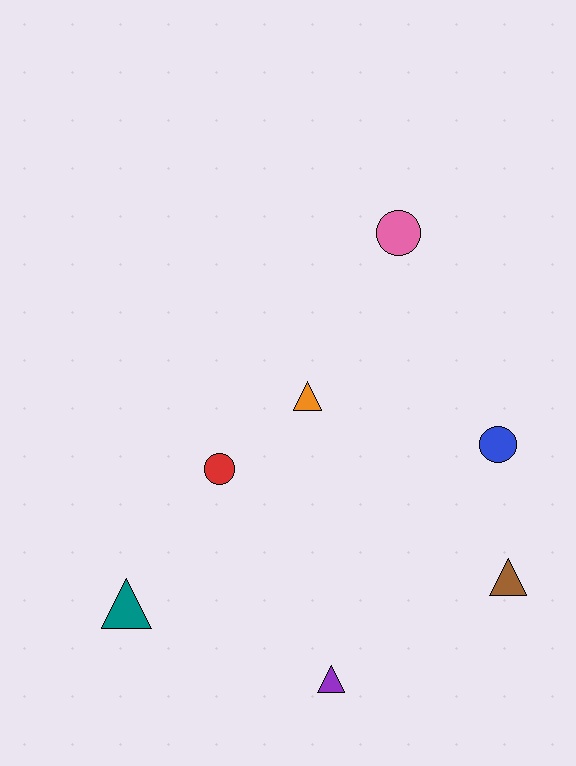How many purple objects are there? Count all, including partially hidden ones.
There is 1 purple object.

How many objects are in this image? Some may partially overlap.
There are 7 objects.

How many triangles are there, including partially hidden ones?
There are 4 triangles.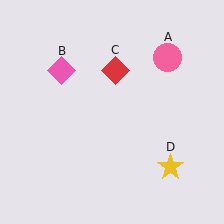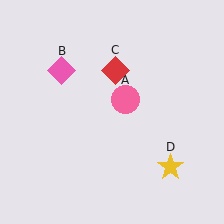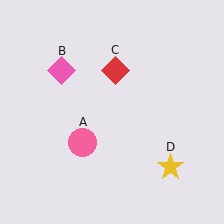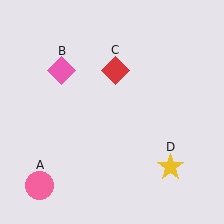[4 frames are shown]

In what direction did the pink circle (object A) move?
The pink circle (object A) moved down and to the left.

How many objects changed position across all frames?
1 object changed position: pink circle (object A).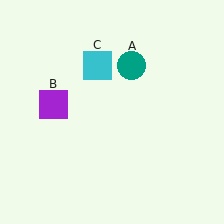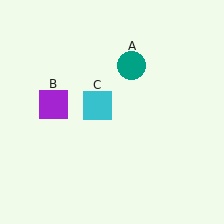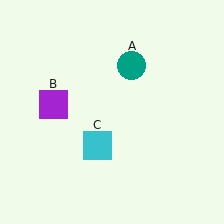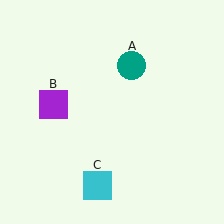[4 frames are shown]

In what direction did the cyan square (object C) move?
The cyan square (object C) moved down.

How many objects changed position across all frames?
1 object changed position: cyan square (object C).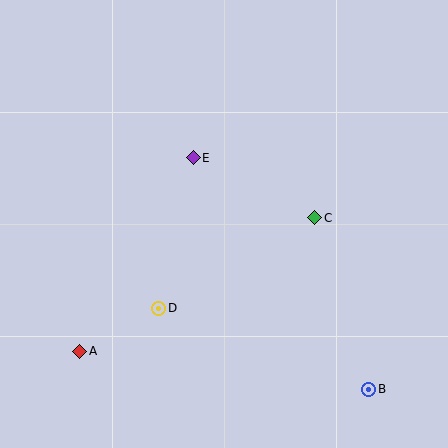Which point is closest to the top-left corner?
Point E is closest to the top-left corner.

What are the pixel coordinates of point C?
Point C is at (315, 218).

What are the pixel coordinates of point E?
Point E is at (193, 158).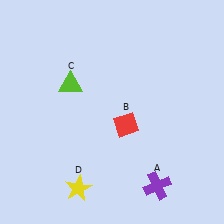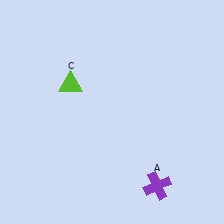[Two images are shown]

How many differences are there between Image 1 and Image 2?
There are 2 differences between the two images.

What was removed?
The yellow star (D), the red diamond (B) were removed in Image 2.